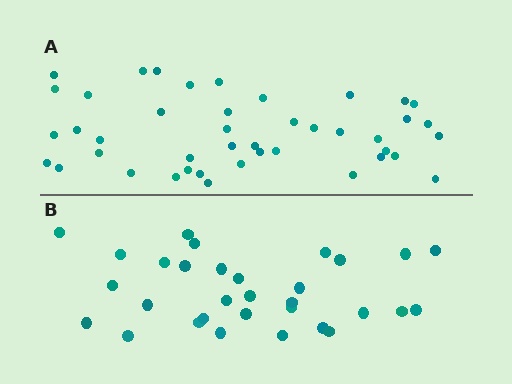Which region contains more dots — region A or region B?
Region A (the top region) has more dots.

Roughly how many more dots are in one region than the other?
Region A has roughly 12 or so more dots than region B.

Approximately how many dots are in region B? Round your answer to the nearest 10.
About 30 dots. (The exact count is 31, which rounds to 30.)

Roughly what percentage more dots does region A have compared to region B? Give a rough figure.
About 40% more.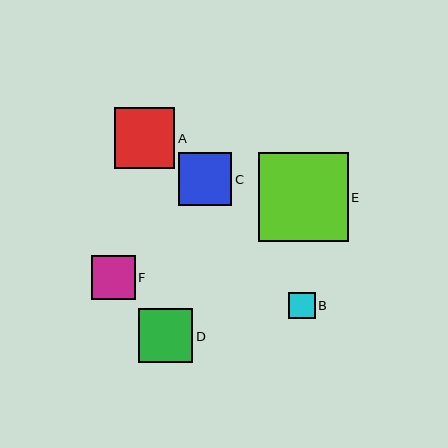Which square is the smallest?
Square B is the smallest with a size of approximately 27 pixels.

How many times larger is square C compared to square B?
Square C is approximately 2.0 times the size of square B.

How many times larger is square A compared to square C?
Square A is approximately 1.1 times the size of square C.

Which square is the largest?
Square E is the largest with a size of approximately 90 pixels.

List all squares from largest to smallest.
From largest to smallest: E, A, D, C, F, B.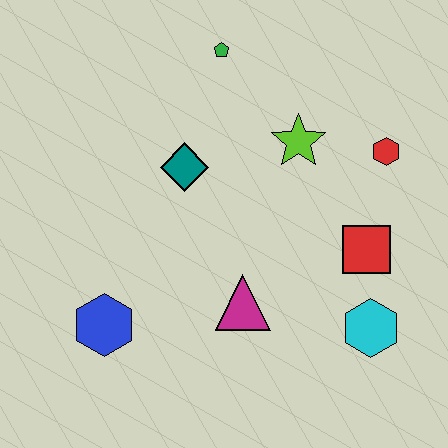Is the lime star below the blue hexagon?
No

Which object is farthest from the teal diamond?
The cyan hexagon is farthest from the teal diamond.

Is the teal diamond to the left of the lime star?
Yes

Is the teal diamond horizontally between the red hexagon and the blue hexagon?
Yes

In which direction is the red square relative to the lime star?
The red square is below the lime star.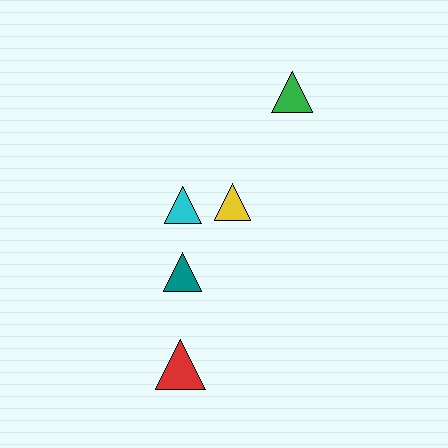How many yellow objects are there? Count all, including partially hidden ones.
There is 1 yellow object.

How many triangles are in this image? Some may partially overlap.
There are 5 triangles.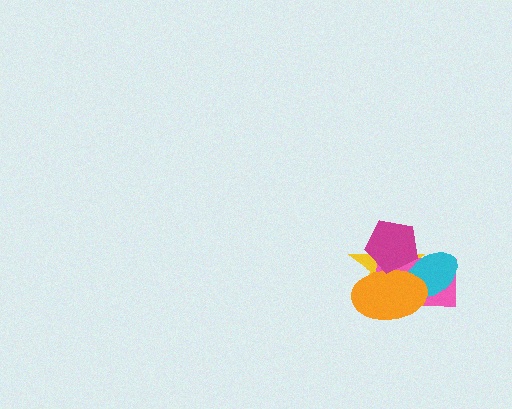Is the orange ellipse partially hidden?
Yes, it is partially covered by another shape.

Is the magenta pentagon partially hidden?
No, no other shape covers it.